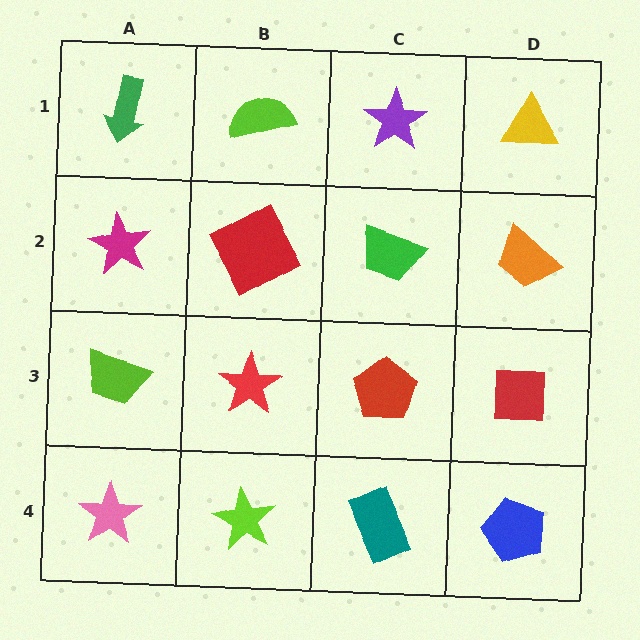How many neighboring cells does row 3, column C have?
4.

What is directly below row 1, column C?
A green trapezoid.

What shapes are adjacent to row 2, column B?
A lime semicircle (row 1, column B), a red star (row 3, column B), a magenta star (row 2, column A), a green trapezoid (row 2, column C).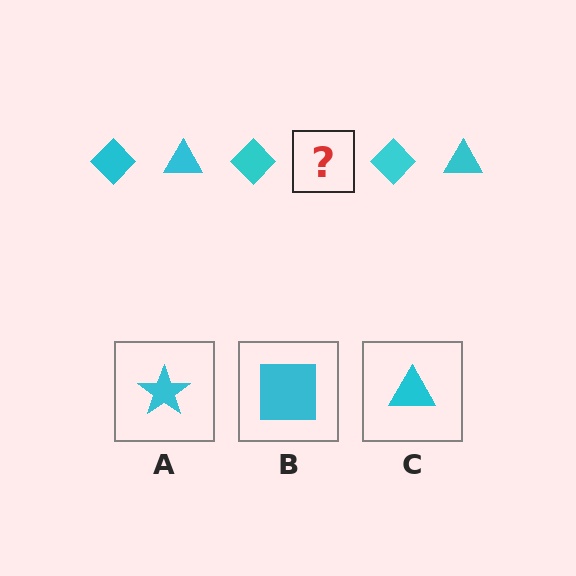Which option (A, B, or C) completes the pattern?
C.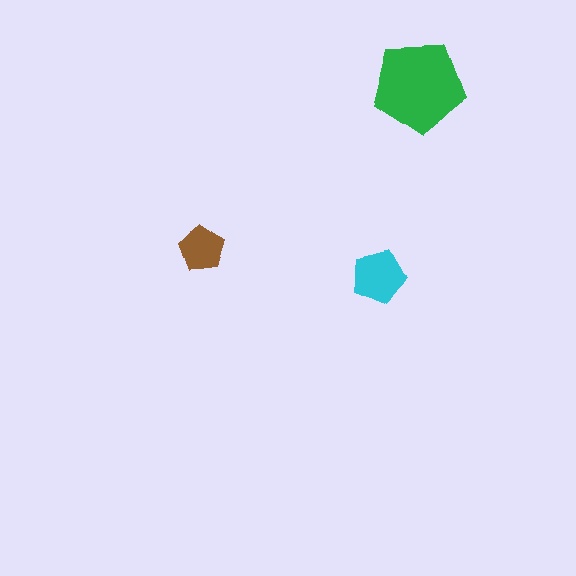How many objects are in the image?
There are 3 objects in the image.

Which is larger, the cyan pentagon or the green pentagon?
The green one.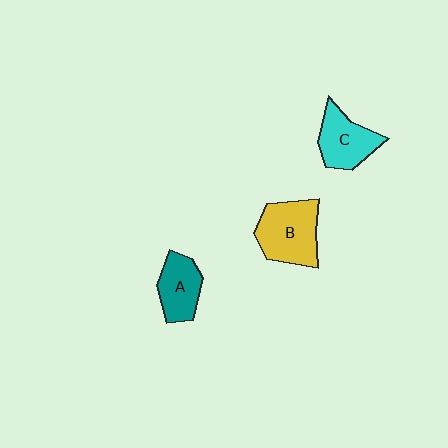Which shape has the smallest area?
Shape A (teal).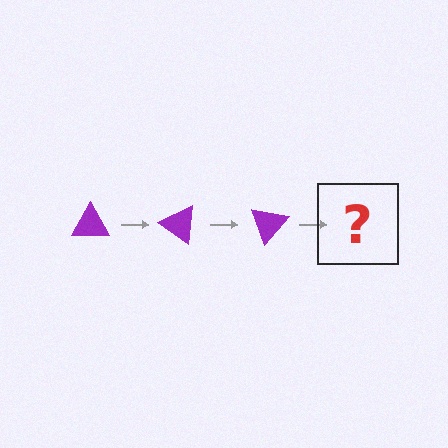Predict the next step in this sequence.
The next step is a purple triangle rotated 105 degrees.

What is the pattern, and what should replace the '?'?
The pattern is that the triangle rotates 35 degrees each step. The '?' should be a purple triangle rotated 105 degrees.